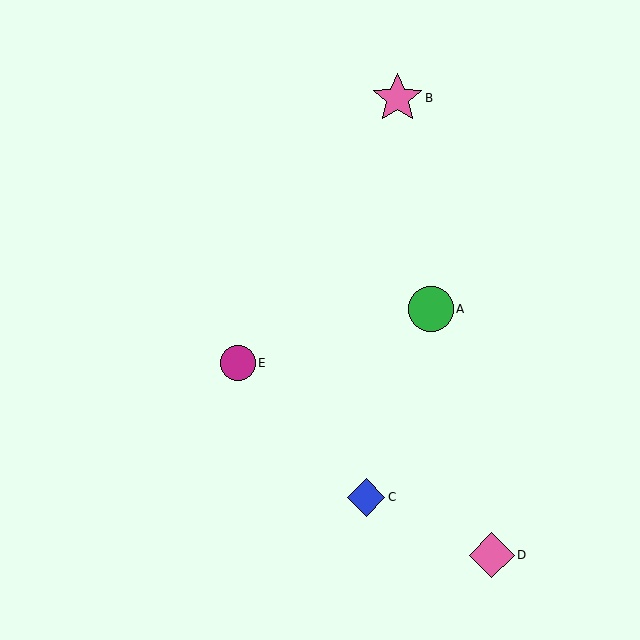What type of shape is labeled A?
Shape A is a green circle.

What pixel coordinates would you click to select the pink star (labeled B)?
Click at (398, 98) to select the pink star B.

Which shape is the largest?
The pink star (labeled B) is the largest.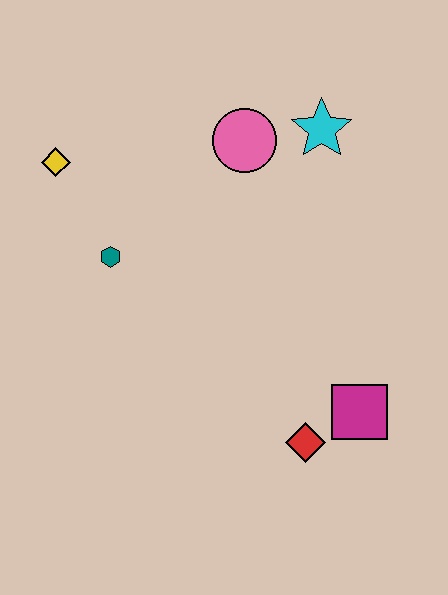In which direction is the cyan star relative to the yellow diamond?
The cyan star is to the right of the yellow diamond.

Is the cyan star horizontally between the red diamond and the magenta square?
Yes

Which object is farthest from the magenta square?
The yellow diamond is farthest from the magenta square.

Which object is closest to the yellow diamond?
The teal hexagon is closest to the yellow diamond.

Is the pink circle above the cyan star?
No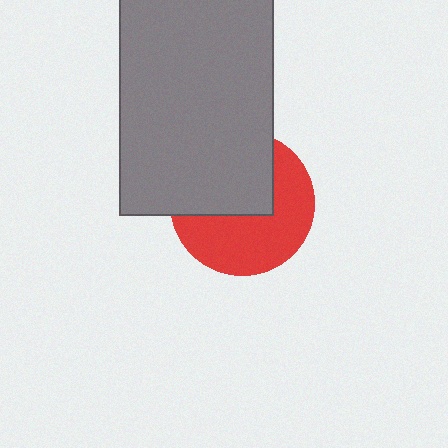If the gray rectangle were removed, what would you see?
You would see the complete red circle.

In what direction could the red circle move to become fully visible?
The red circle could move down. That would shift it out from behind the gray rectangle entirely.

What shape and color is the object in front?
The object in front is a gray rectangle.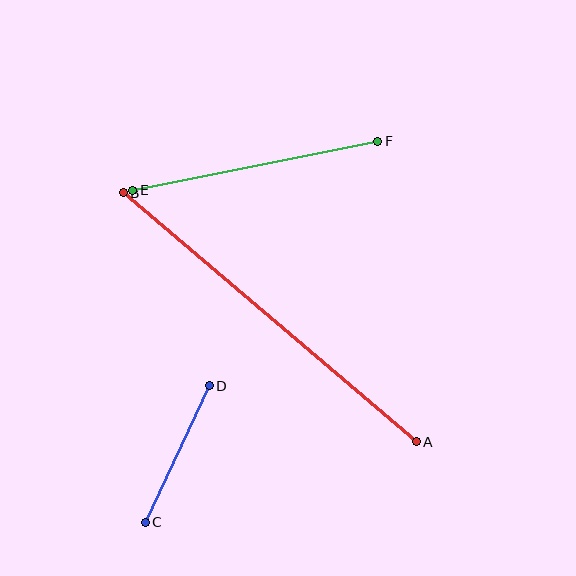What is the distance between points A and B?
The distance is approximately 384 pixels.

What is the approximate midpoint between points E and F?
The midpoint is at approximately (255, 166) pixels.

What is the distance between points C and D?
The distance is approximately 151 pixels.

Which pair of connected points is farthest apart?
Points A and B are farthest apart.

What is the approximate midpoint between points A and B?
The midpoint is at approximately (270, 317) pixels.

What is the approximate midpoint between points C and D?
The midpoint is at approximately (177, 454) pixels.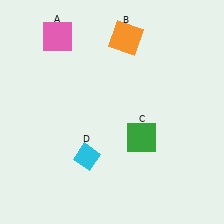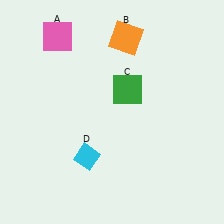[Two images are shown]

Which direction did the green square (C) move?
The green square (C) moved up.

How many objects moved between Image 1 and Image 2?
1 object moved between the two images.